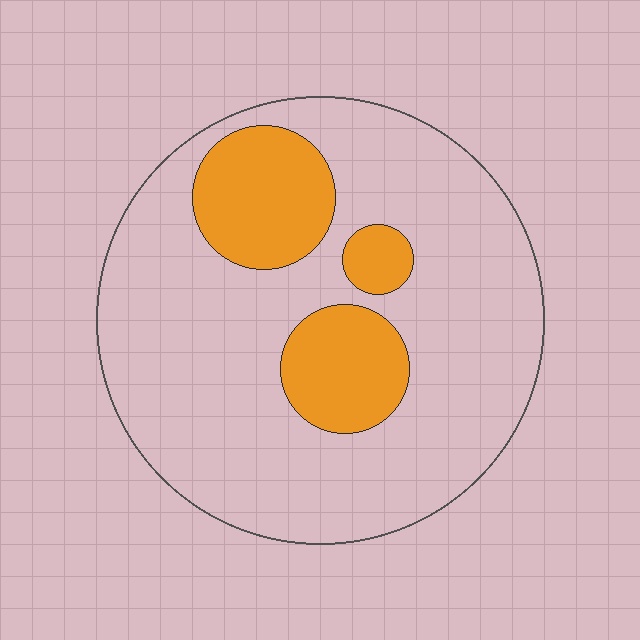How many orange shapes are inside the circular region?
3.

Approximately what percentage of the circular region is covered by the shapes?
Approximately 20%.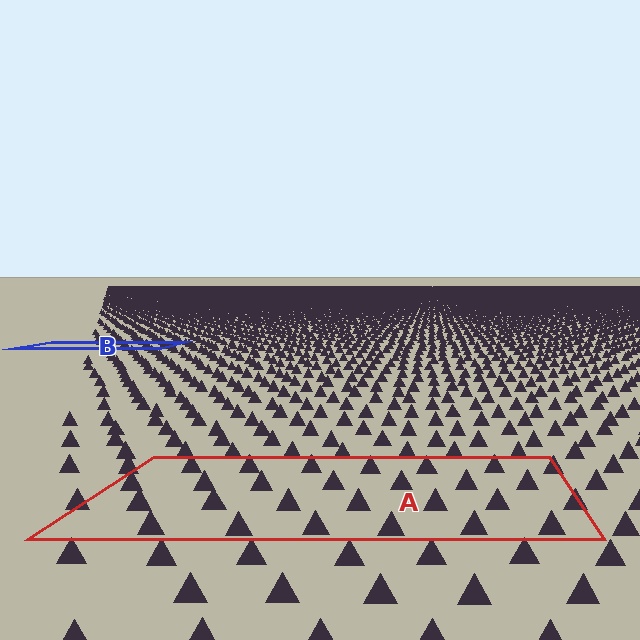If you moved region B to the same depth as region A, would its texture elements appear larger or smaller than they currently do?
They would appear larger. At a closer depth, the same texture elements are projected at a bigger on-screen size.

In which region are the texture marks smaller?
The texture marks are smaller in region B, because it is farther away.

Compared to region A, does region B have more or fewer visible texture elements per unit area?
Region B has more texture elements per unit area — they are packed more densely because it is farther away.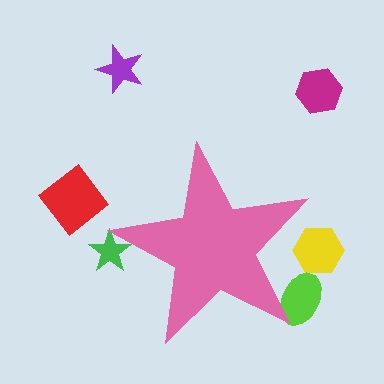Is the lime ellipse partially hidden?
Yes, the lime ellipse is partially hidden behind the pink star.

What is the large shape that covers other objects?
A pink star.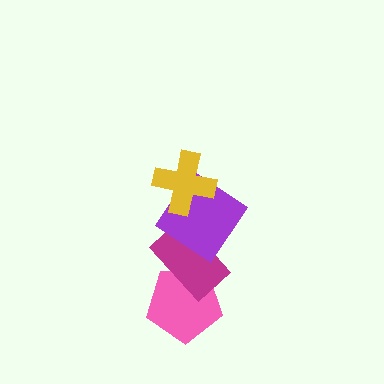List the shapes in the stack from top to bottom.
From top to bottom: the yellow cross, the purple diamond, the magenta rectangle, the pink pentagon.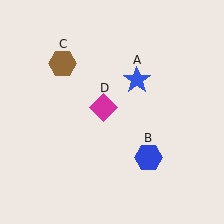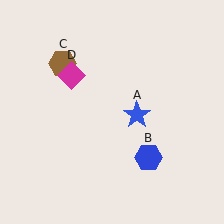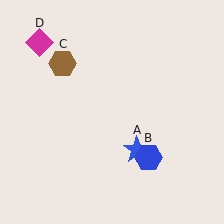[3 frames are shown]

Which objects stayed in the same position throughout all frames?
Blue hexagon (object B) and brown hexagon (object C) remained stationary.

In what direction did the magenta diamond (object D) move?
The magenta diamond (object D) moved up and to the left.